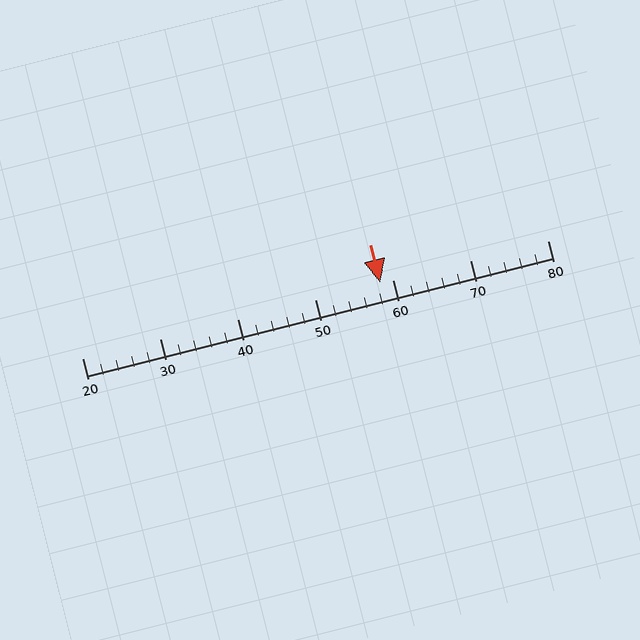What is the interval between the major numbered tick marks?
The major tick marks are spaced 10 units apart.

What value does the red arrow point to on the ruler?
The red arrow points to approximately 58.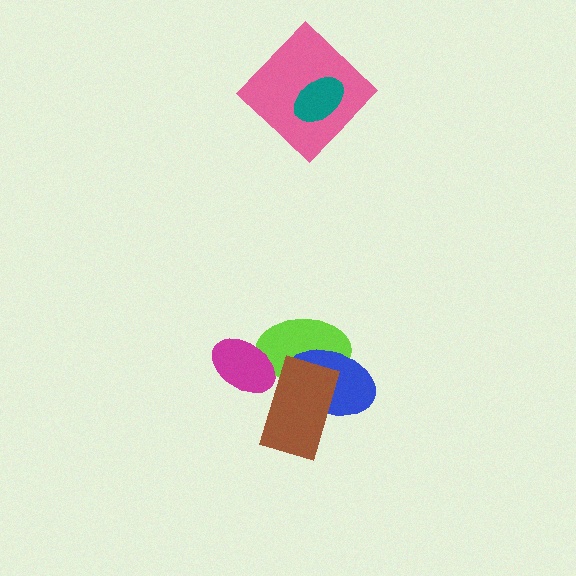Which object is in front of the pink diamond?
The teal ellipse is in front of the pink diamond.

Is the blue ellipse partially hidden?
Yes, it is partially covered by another shape.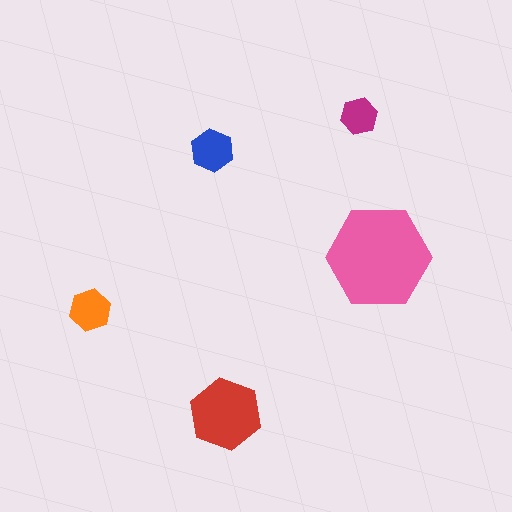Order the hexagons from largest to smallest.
the pink one, the red one, the blue one, the orange one, the magenta one.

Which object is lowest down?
The red hexagon is bottommost.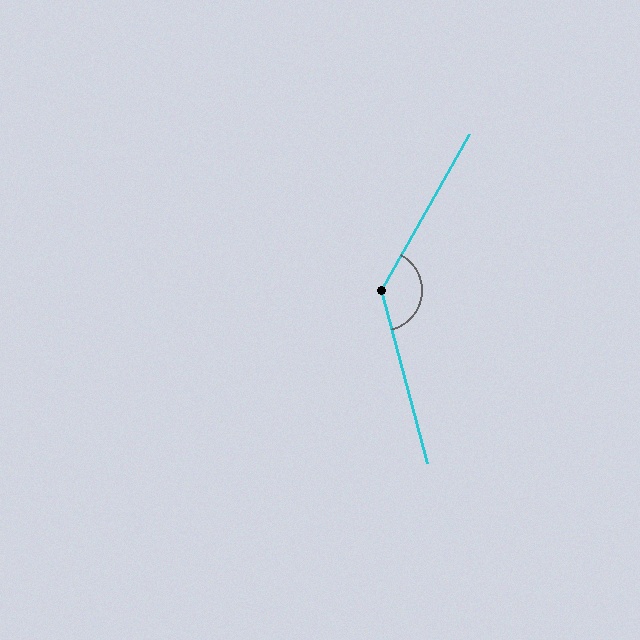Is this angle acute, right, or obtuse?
It is obtuse.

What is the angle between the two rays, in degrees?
Approximately 135 degrees.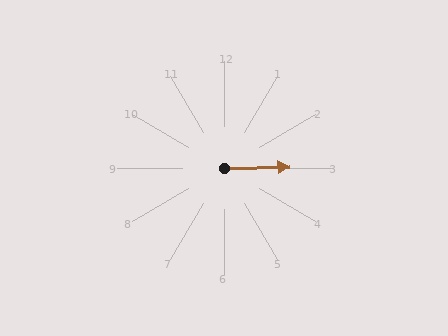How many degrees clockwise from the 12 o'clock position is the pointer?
Approximately 89 degrees.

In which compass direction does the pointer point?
East.